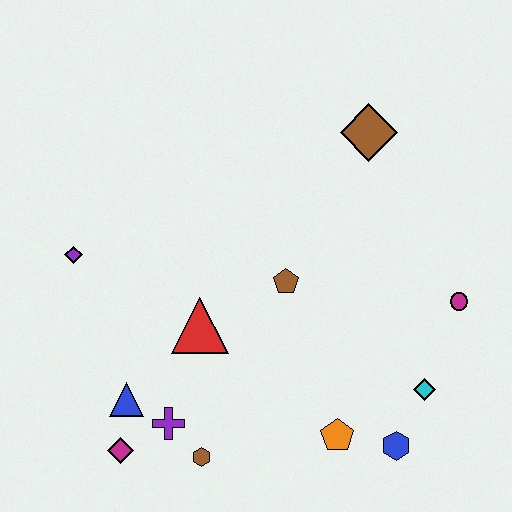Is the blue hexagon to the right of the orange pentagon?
Yes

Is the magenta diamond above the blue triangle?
No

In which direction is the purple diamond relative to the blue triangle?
The purple diamond is above the blue triangle.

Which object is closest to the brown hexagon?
The purple cross is closest to the brown hexagon.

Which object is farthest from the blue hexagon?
The purple diamond is farthest from the blue hexagon.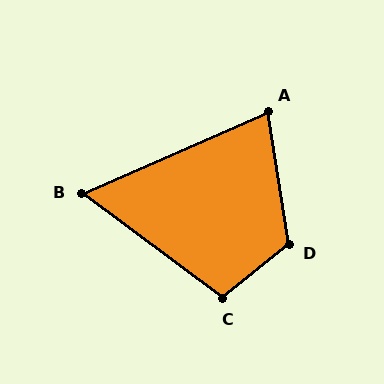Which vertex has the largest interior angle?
D, at approximately 120 degrees.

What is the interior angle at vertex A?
Approximately 76 degrees (acute).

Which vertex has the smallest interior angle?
B, at approximately 60 degrees.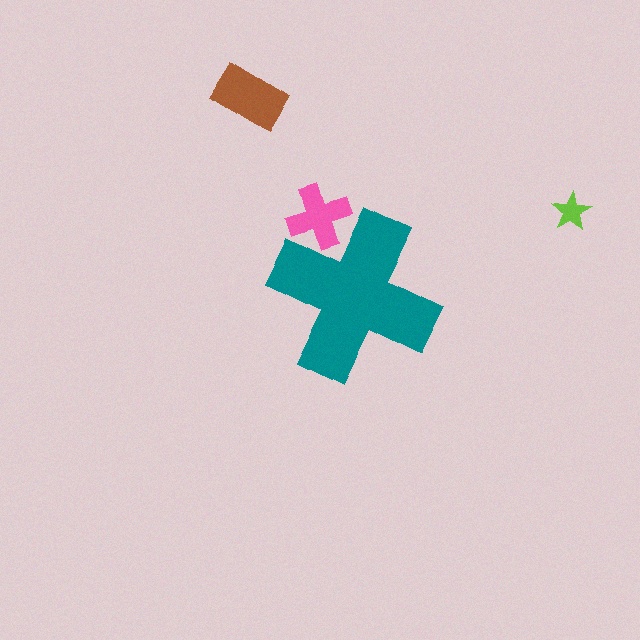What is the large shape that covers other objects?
A teal cross.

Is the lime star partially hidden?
No, the lime star is fully visible.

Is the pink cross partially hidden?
Yes, the pink cross is partially hidden behind the teal cross.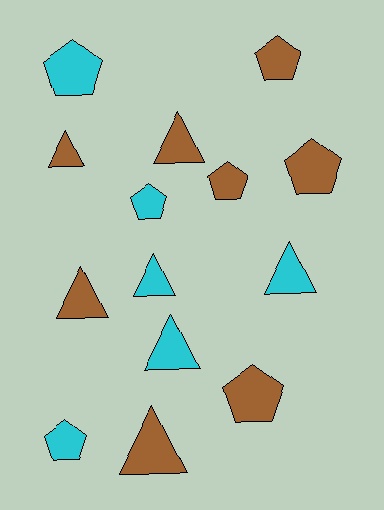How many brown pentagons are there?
There are 4 brown pentagons.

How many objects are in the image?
There are 14 objects.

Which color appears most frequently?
Brown, with 8 objects.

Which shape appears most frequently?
Pentagon, with 7 objects.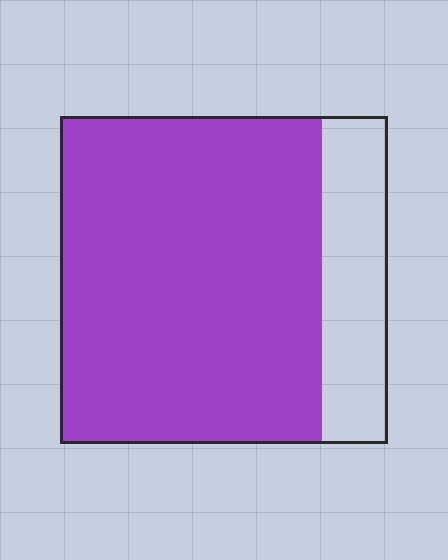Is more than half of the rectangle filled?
Yes.